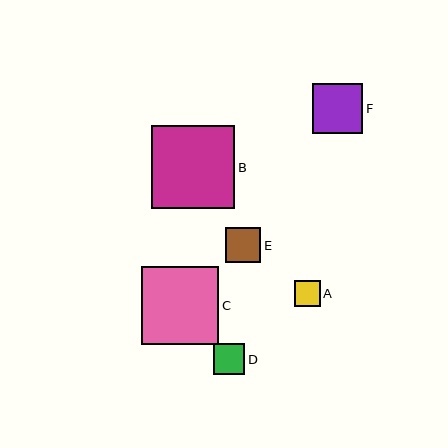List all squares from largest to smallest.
From largest to smallest: B, C, F, E, D, A.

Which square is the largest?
Square B is the largest with a size of approximately 83 pixels.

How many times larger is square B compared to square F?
Square B is approximately 1.7 times the size of square F.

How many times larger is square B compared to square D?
Square B is approximately 2.7 times the size of square D.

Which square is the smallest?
Square A is the smallest with a size of approximately 26 pixels.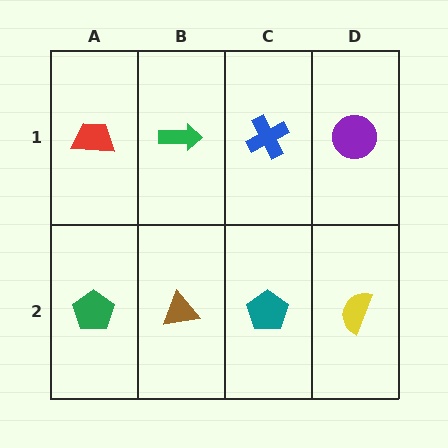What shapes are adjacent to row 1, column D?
A yellow semicircle (row 2, column D), a blue cross (row 1, column C).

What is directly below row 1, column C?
A teal pentagon.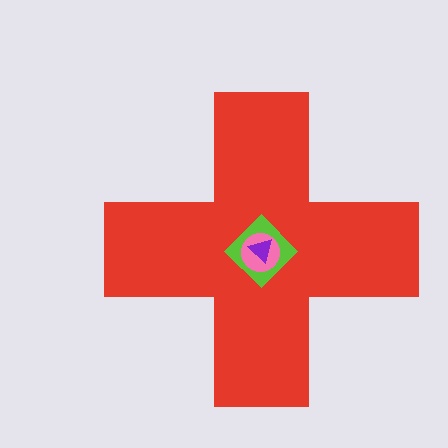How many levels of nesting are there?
4.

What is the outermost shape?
The red cross.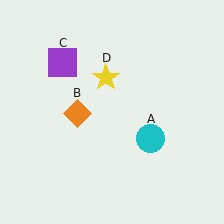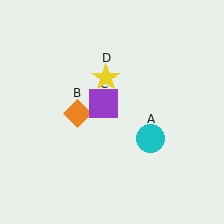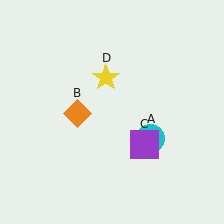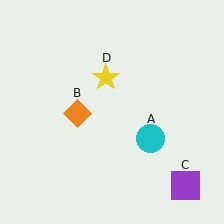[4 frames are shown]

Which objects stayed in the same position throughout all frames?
Cyan circle (object A) and orange diamond (object B) and yellow star (object D) remained stationary.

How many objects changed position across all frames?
1 object changed position: purple square (object C).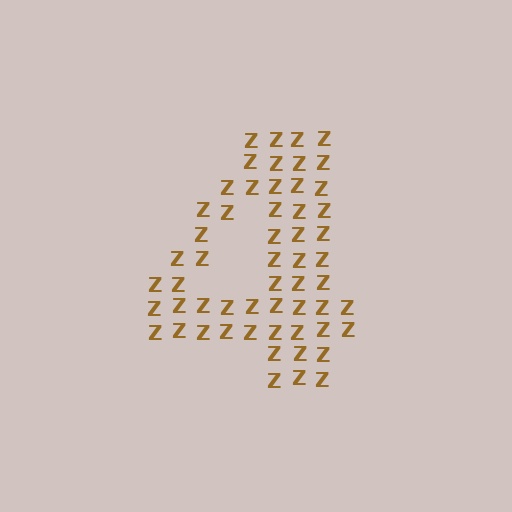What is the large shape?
The large shape is the digit 4.